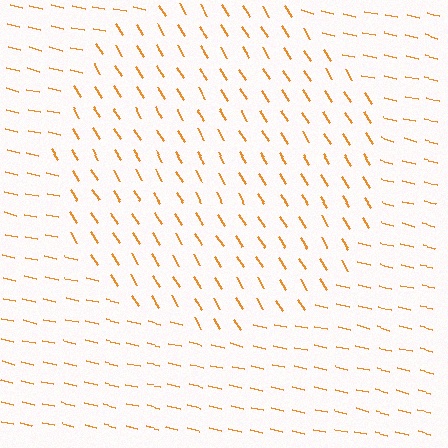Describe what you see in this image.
The image is filled with small orange line segments. A circle region in the image has lines oriented differently from the surrounding lines, creating a visible texture boundary.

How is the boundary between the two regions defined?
The boundary is defined purely by a change in line orientation (approximately 45 degrees difference). All lines are the same color and thickness.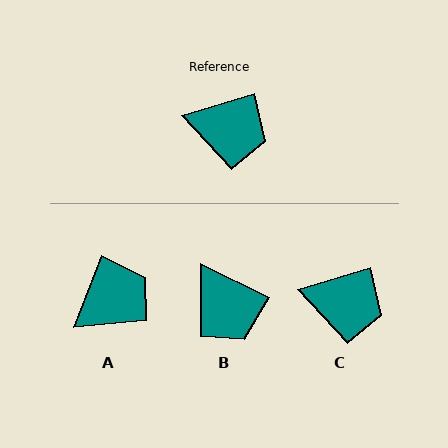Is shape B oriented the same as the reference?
No, it is off by about 43 degrees.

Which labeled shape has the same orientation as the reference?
C.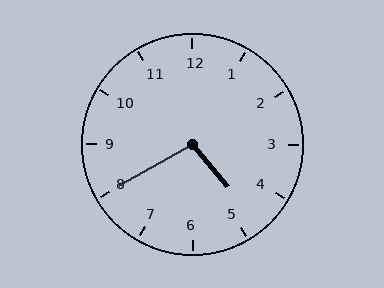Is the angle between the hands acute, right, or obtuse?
It is obtuse.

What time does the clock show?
4:40.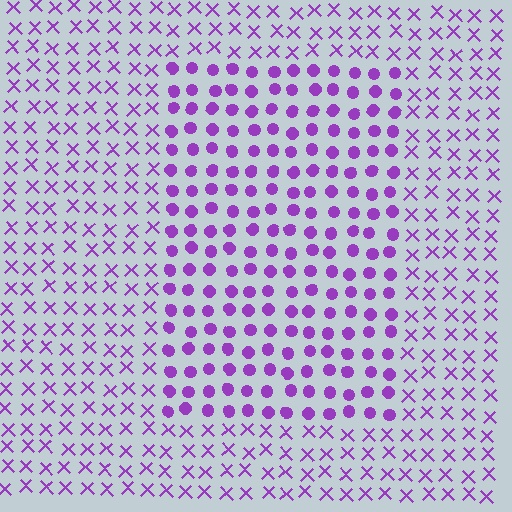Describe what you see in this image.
The image is filled with small purple elements arranged in a uniform grid. A rectangle-shaped region contains circles, while the surrounding area contains X marks. The boundary is defined purely by the change in element shape.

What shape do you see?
I see a rectangle.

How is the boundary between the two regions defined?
The boundary is defined by a change in element shape: circles inside vs. X marks outside. All elements share the same color and spacing.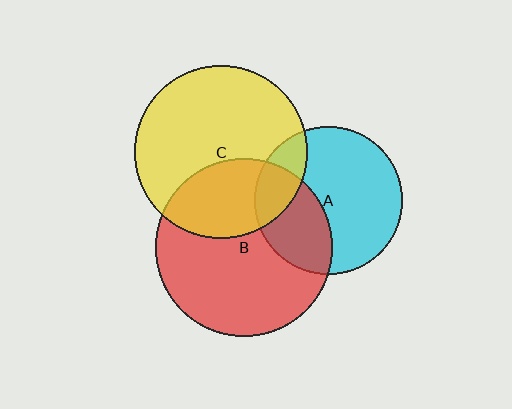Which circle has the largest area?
Circle B (red).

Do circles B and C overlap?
Yes.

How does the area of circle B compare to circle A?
Approximately 1.4 times.